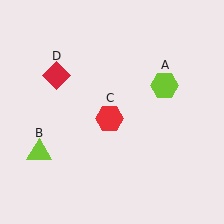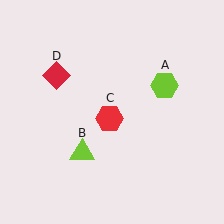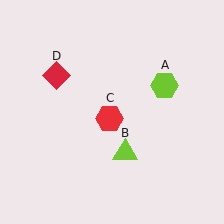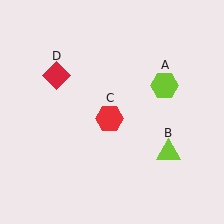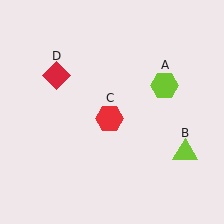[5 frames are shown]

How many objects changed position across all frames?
1 object changed position: lime triangle (object B).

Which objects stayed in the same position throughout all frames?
Lime hexagon (object A) and red hexagon (object C) and red diamond (object D) remained stationary.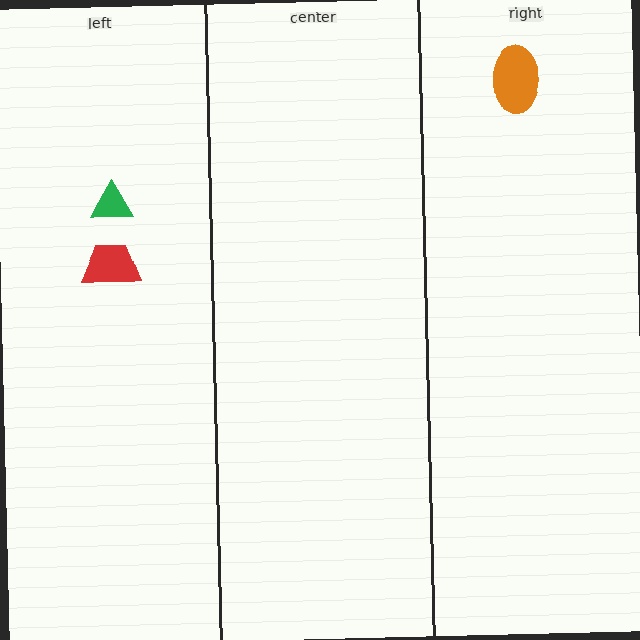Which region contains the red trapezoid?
The left region.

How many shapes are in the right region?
1.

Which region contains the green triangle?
The left region.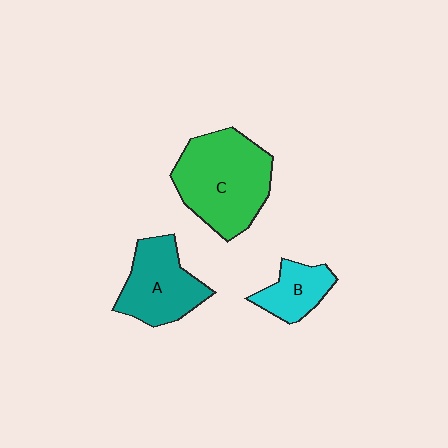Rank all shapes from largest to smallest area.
From largest to smallest: C (green), A (teal), B (cyan).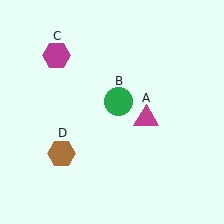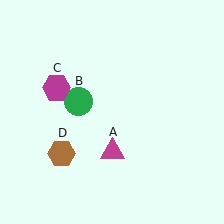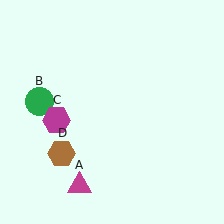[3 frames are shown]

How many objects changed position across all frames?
3 objects changed position: magenta triangle (object A), green circle (object B), magenta hexagon (object C).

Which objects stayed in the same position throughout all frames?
Brown hexagon (object D) remained stationary.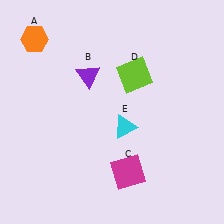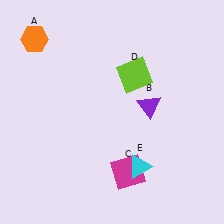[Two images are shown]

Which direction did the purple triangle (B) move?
The purple triangle (B) moved right.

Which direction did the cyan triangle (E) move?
The cyan triangle (E) moved down.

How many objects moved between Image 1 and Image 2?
2 objects moved between the two images.